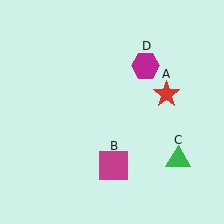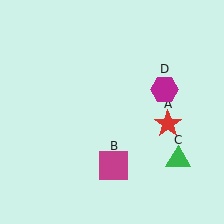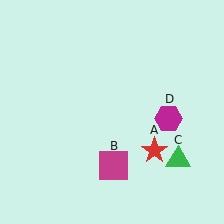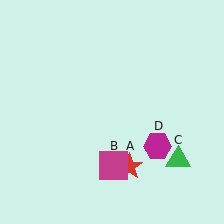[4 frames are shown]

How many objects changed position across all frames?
2 objects changed position: red star (object A), magenta hexagon (object D).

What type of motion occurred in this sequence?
The red star (object A), magenta hexagon (object D) rotated clockwise around the center of the scene.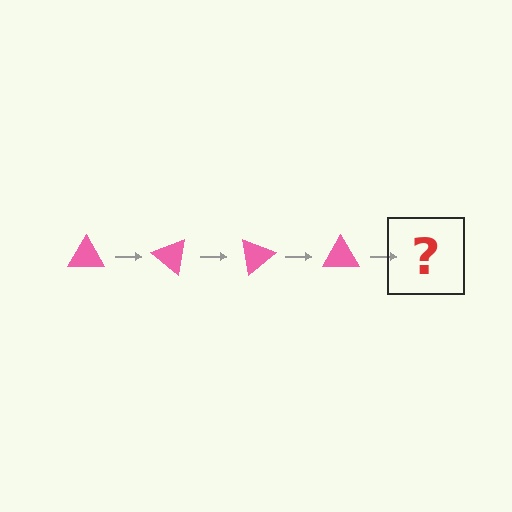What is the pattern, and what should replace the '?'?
The pattern is that the triangle rotates 40 degrees each step. The '?' should be a pink triangle rotated 160 degrees.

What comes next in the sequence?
The next element should be a pink triangle rotated 160 degrees.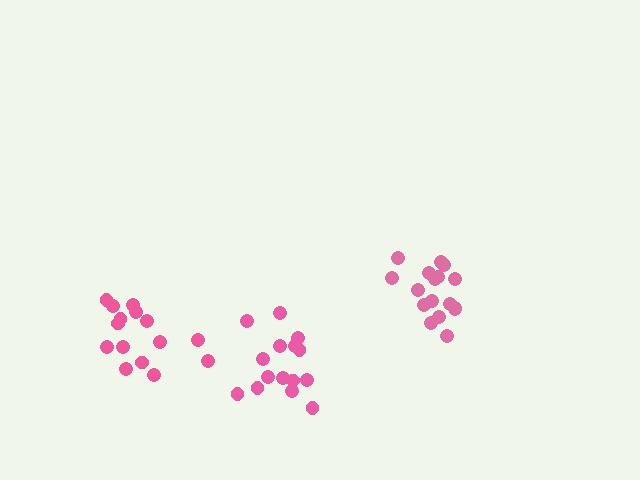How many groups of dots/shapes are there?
There are 3 groups.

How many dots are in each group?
Group 1: 17 dots, Group 2: 15 dots, Group 3: 15 dots (47 total).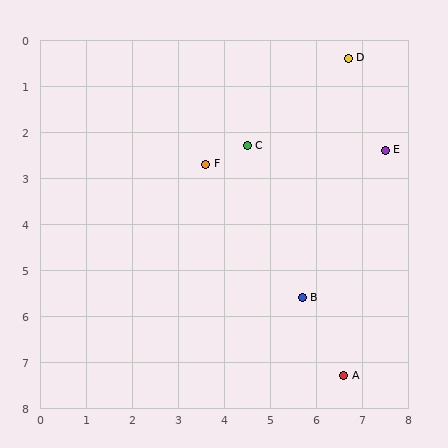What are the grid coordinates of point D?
Point D is at approximately (6.7, 0.4).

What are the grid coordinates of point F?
Point F is at approximately (3.6, 2.7).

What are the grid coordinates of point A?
Point A is at approximately (6.6, 7.3).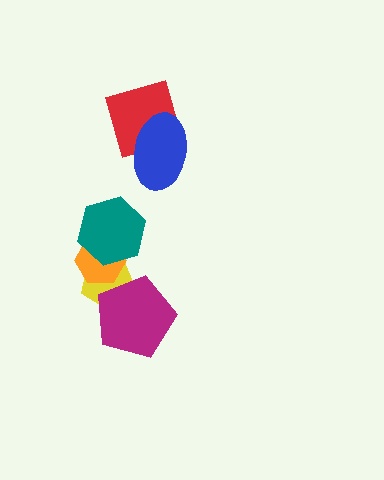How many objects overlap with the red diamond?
1 object overlaps with the red diamond.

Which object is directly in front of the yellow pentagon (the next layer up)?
The orange hexagon is directly in front of the yellow pentagon.